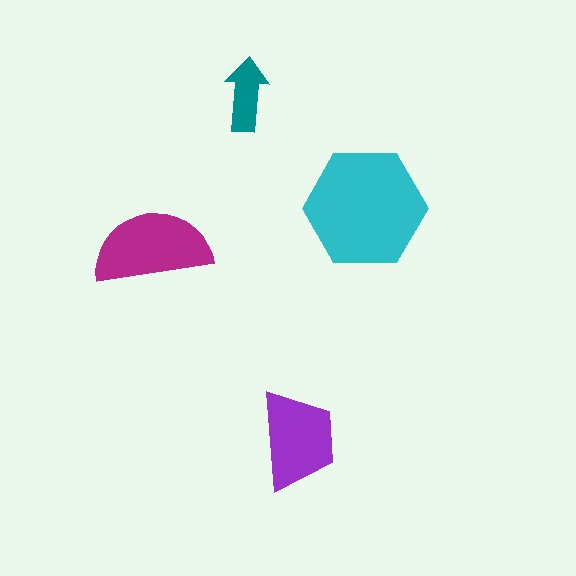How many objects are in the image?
There are 4 objects in the image.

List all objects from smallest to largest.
The teal arrow, the purple trapezoid, the magenta semicircle, the cyan hexagon.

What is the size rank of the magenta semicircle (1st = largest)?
2nd.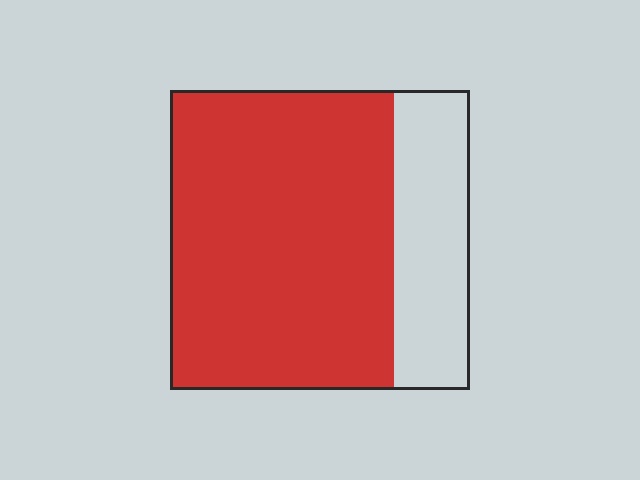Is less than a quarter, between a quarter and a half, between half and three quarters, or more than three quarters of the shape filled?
Between half and three quarters.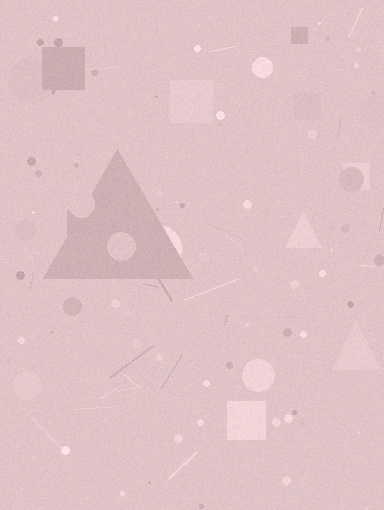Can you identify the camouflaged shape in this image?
The camouflaged shape is a triangle.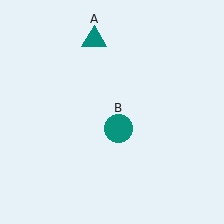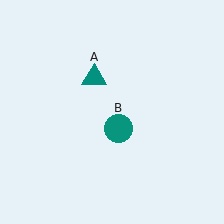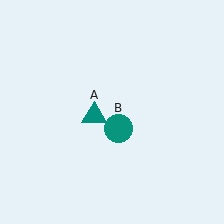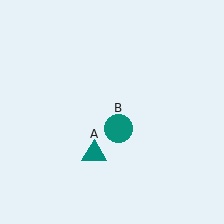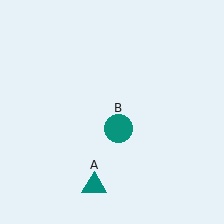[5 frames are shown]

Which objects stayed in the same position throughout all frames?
Teal circle (object B) remained stationary.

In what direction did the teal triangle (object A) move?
The teal triangle (object A) moved down.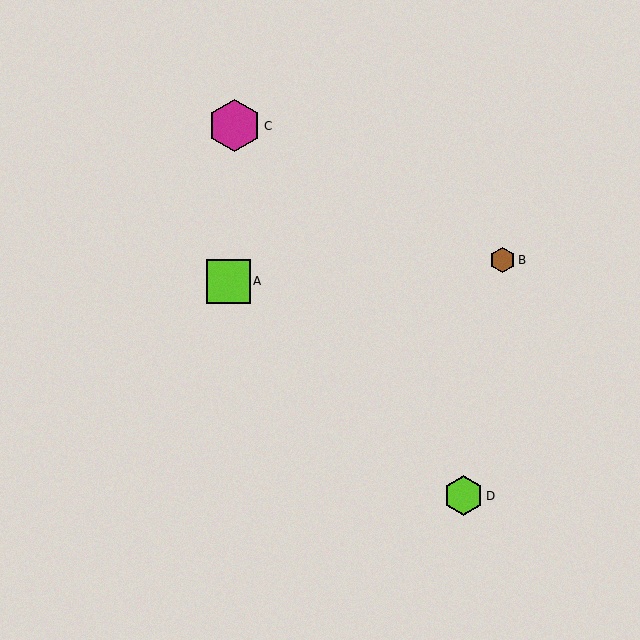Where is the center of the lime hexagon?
The center of the lime hexagon is at (464, 496).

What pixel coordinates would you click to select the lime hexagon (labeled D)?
Click at (464, 496) to select the lime hexagon D.